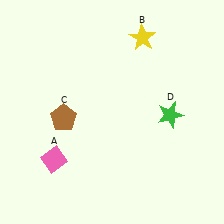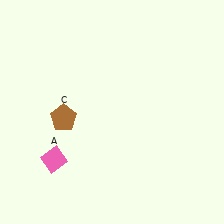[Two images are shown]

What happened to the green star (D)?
The green star (D) was removed in Image 2. It was in the bottom-right area of Image 1.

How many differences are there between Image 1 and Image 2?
There are 2 differences between the two images.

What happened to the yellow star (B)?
The yellow star (B) was removed in Image 2. It was in the top-right area of Image 1.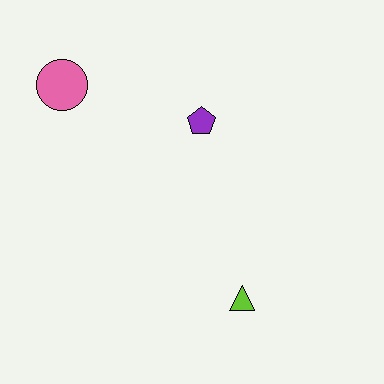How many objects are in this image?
There are 3 objects.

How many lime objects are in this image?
There is 1 lime object.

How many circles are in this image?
There is 1 circle.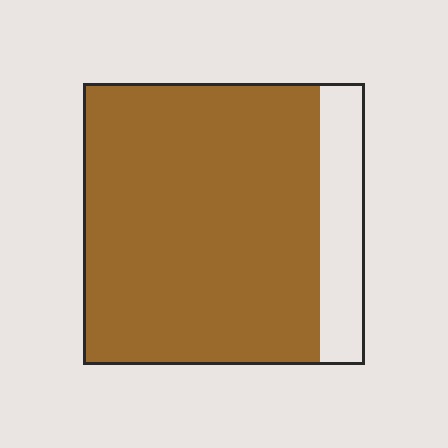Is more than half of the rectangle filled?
Yes.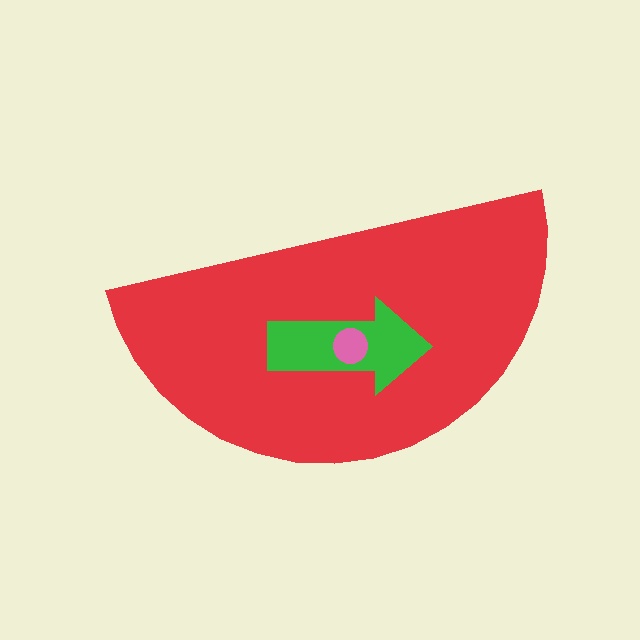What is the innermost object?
The pink circle.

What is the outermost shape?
The red semicircle.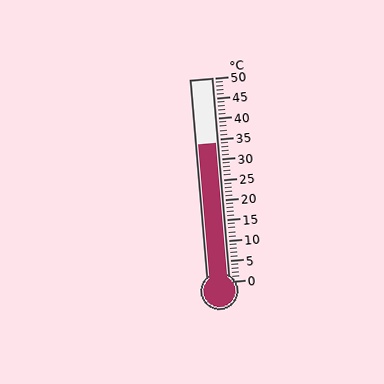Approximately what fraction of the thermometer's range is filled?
The thermometer is filled to approximately 70% of its range.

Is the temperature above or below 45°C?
The temperature is below 45°C.